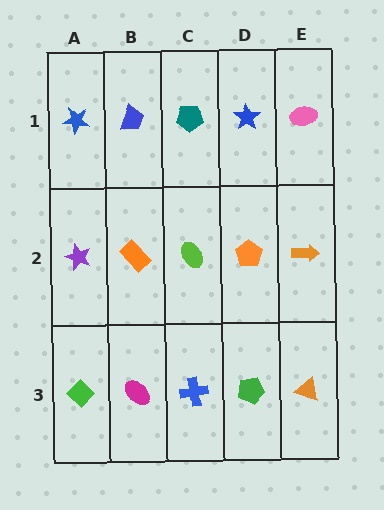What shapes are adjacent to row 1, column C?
A lime ellipse (row 2, column C), a blue trapezoid (row 1, column B), a blue star (row 1, column D).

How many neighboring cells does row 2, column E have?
3.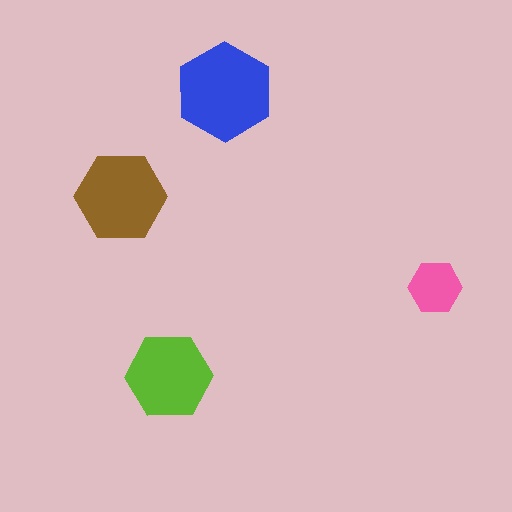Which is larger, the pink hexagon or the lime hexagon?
The lime one.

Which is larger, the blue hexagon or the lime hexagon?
The blue one.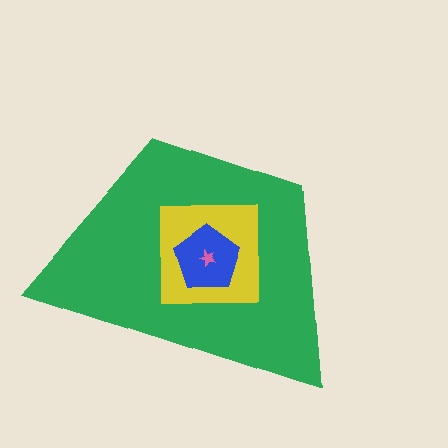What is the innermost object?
The pink star.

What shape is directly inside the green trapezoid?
The yellow square.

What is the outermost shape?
The green trapezoid.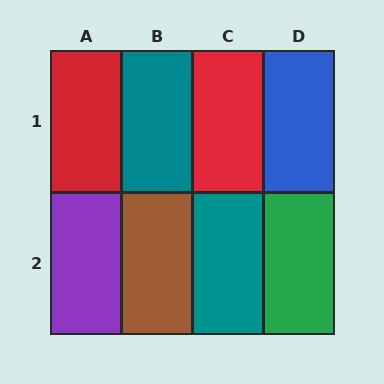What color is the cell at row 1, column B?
Teal.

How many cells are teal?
2 cells are teal.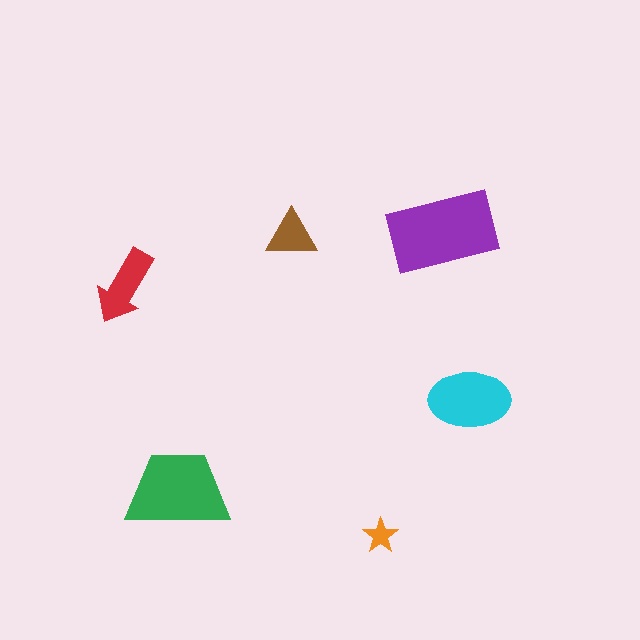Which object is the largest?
The purple rectangle.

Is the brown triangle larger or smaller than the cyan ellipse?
Smaller.